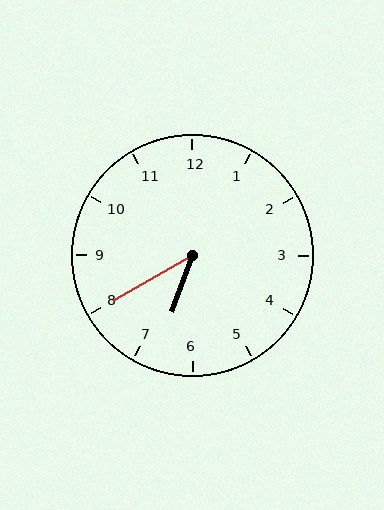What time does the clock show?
6:40.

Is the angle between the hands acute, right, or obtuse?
It is acute.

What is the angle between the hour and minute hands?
Approximately 40 degrees.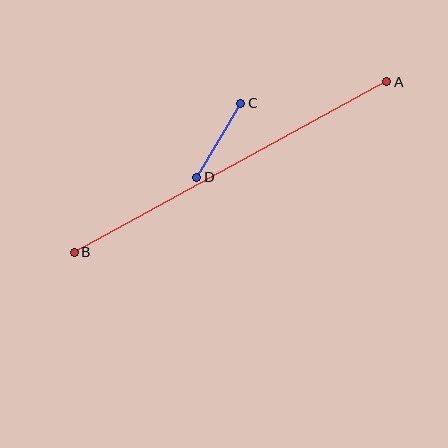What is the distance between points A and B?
The distance is approximately 356 pixels.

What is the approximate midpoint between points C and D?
The midpoint is at approximately (219, 140) pixels.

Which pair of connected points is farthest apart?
Points A and B are farthest apart.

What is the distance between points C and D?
The distance is approximately 86 pixels.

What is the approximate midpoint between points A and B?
The midpoint is at approximately (231, 167) pixels.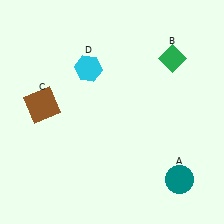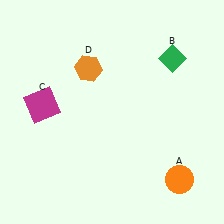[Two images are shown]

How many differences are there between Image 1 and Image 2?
There are 3 differences between the two images.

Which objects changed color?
A changed from teal to orange. C changed from brown to magenta. D changed from cyan to orange.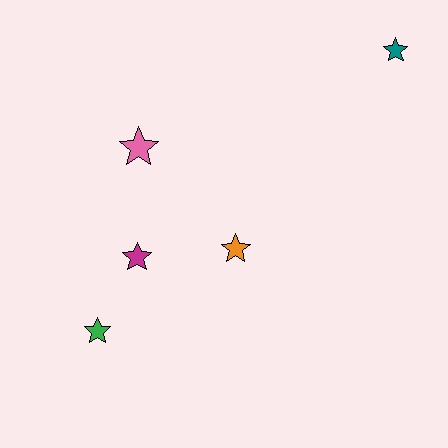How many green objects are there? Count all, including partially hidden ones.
There is 1 green object.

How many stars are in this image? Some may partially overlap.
There are 5 stars.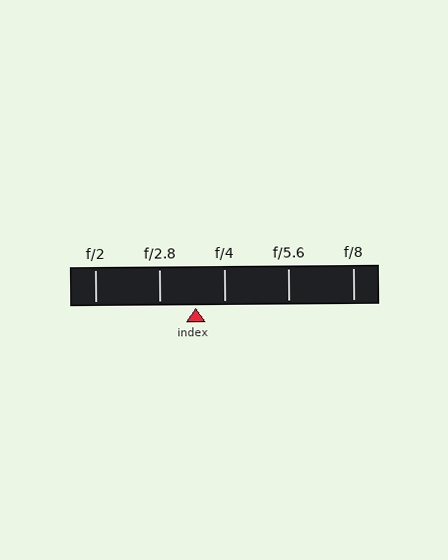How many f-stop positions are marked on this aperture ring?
There are 5 f-stop positions marked.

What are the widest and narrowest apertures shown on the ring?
The widest aperture shown is f/2 and the narrowest is f/8.